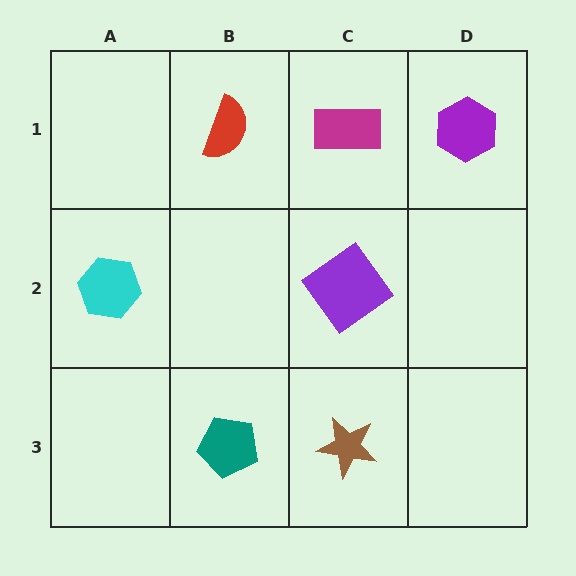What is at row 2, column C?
A purple diamond.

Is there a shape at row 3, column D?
No, that cell is empty.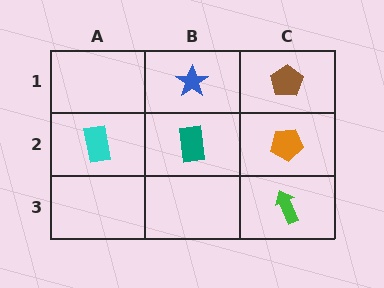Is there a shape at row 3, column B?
No, that cell is empty.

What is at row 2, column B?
A teal rectangle.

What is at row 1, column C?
A brown pentagon.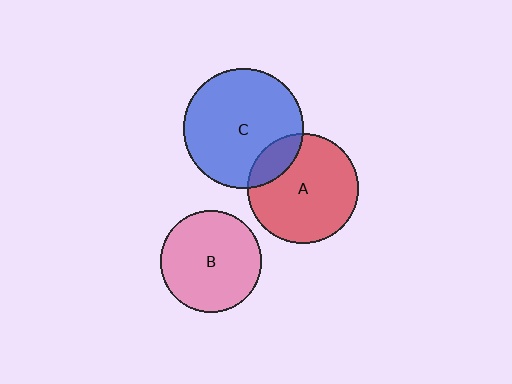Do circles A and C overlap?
Yes.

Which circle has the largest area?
Circle C (blue).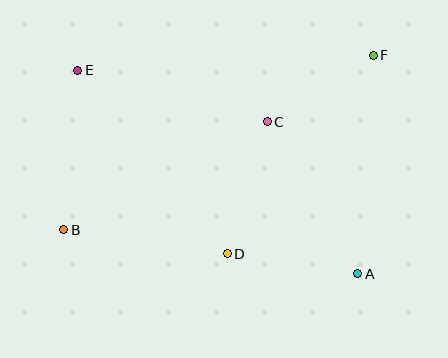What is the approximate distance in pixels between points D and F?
The distance between D and F is approximately 246 pixels.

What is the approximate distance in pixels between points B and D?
The distance between B and D is approximately 165 pixels.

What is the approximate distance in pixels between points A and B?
The distance between A and B is approximately 297 pixels.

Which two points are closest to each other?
Points C and F are closest to each other.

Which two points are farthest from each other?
Points B and F are farthest from each other.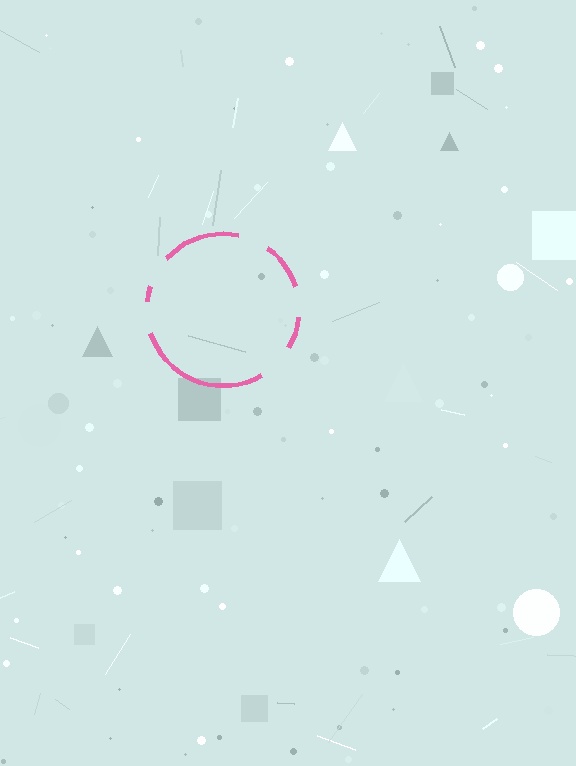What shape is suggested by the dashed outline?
The dashed outline suggests a circle.